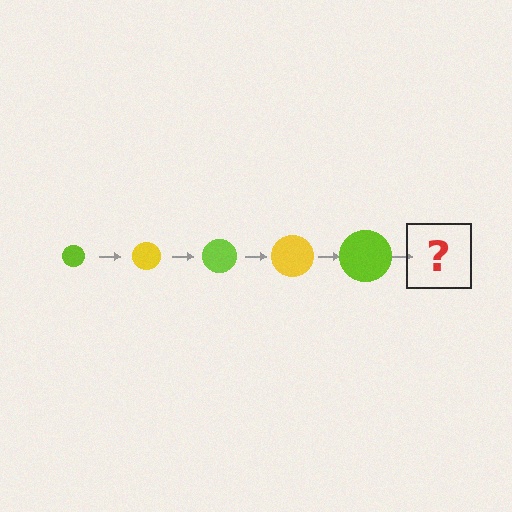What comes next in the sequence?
The next element should be a yellow circle, larger than the previous one.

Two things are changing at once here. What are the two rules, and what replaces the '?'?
The two rules are that the circle grows larger each step and the color cycles through lime and yellow. The '?' should be a yellow circle, larger than the previous one.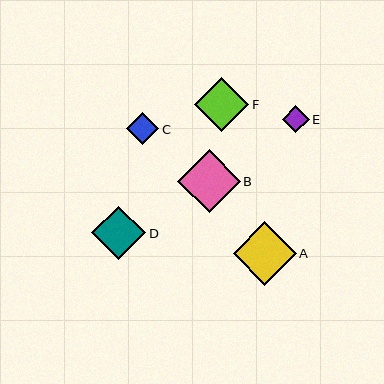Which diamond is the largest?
Diamond A is the largest with a size of approximately 63 pixels.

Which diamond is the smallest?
Diamond E is the smallest with a size of approximately 27 pixels.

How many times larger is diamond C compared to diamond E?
Diamond C is approximately 1.2 times the size of diamond E.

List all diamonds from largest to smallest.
From largest to smallest: A, B, D, F, C, E.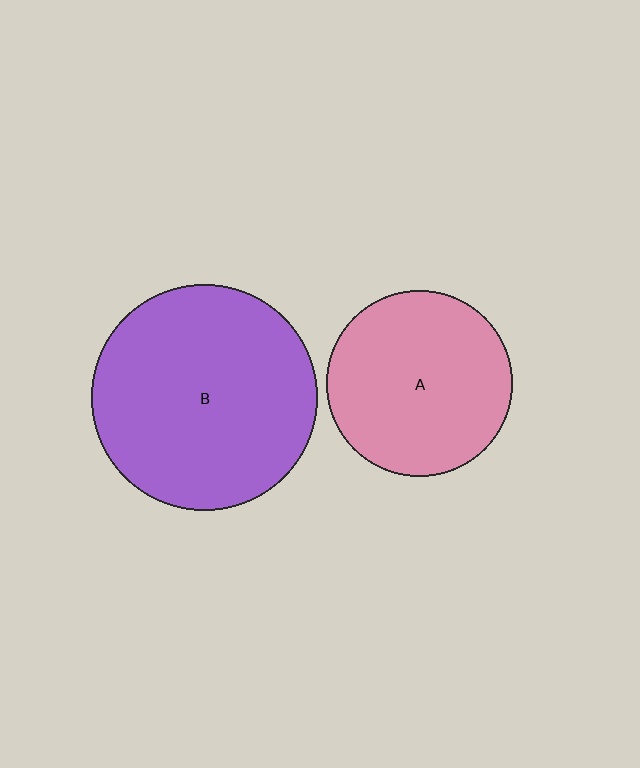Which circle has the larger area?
Circle B (purple).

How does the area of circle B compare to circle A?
Approximately 1.5 times.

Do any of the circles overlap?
No, none of the circles overlap.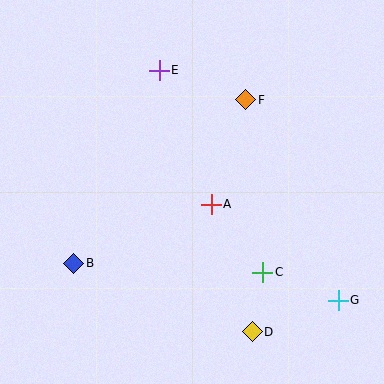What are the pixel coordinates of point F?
Point F is at (246, 100).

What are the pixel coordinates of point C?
Point C is at (263, 272).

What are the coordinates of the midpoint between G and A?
The midpoint between G and A is at (275, 252).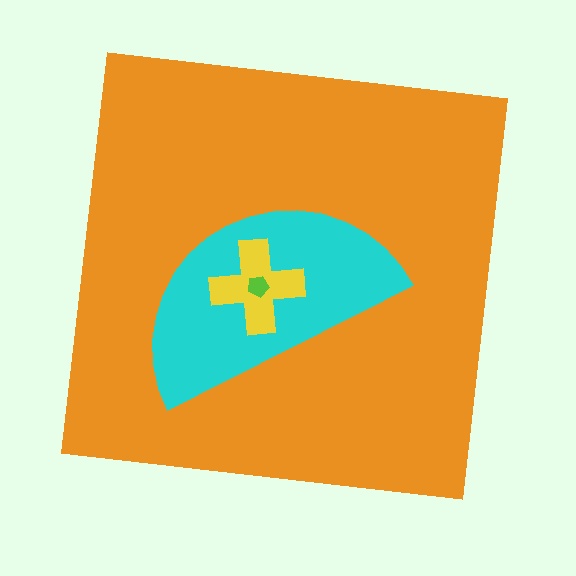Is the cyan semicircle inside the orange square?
Yes.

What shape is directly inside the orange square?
The cyan semicircle.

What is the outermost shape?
The orange square.